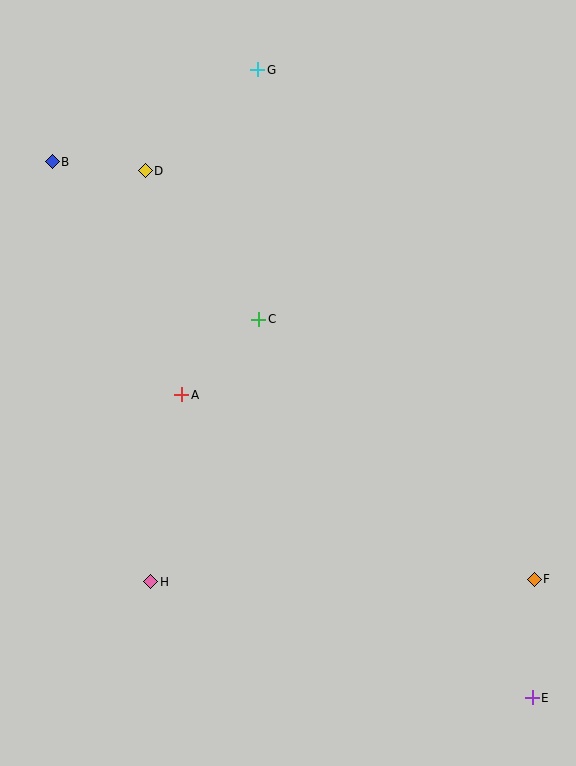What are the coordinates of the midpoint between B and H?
The midpoint between B and H is at (101, 372).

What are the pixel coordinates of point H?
Point H is at (151, 582).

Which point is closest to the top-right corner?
Point G is closest to the top-right corner.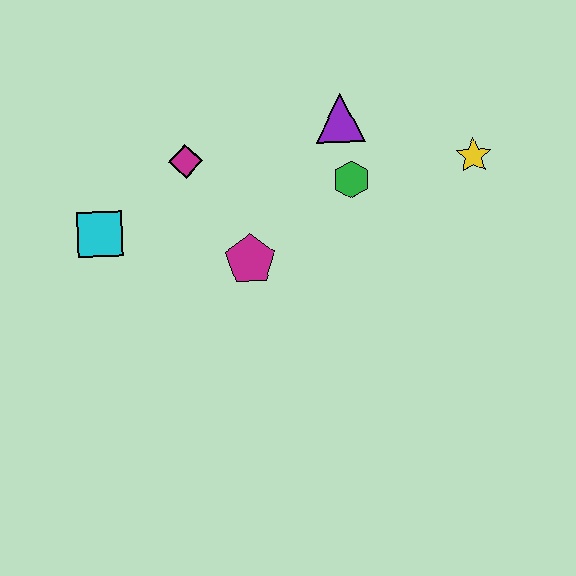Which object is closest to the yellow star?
The green hexagon is closest to the yellow star.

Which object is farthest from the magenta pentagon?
The yellow star is farthest from the magenta pentagon.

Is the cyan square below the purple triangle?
Yes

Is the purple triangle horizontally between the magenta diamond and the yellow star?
Yes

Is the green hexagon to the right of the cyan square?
Yes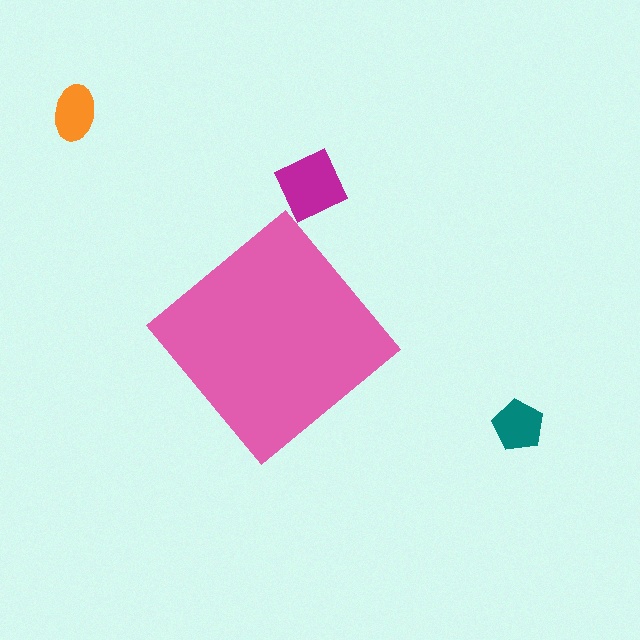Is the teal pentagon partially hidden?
No, the teal pentagon is fully visible.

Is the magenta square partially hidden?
No, the magenta square is fully visible.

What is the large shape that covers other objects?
A pink diamond.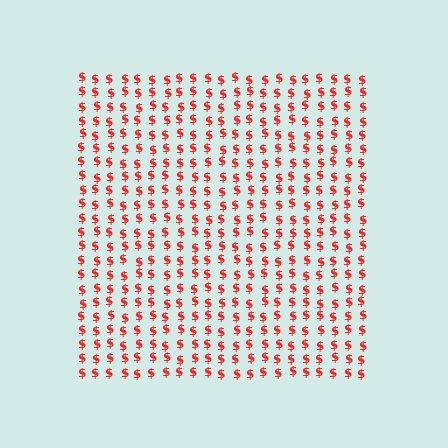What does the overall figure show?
The overall figure shows a square.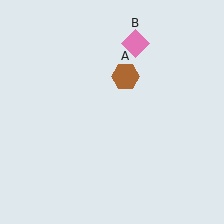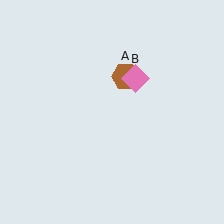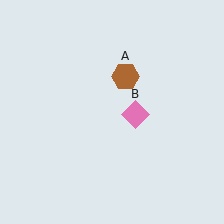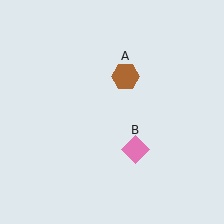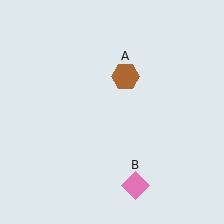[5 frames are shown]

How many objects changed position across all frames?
1 object changed position: pink diamond (object B).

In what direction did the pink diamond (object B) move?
The pink diamond (object B) moved down.